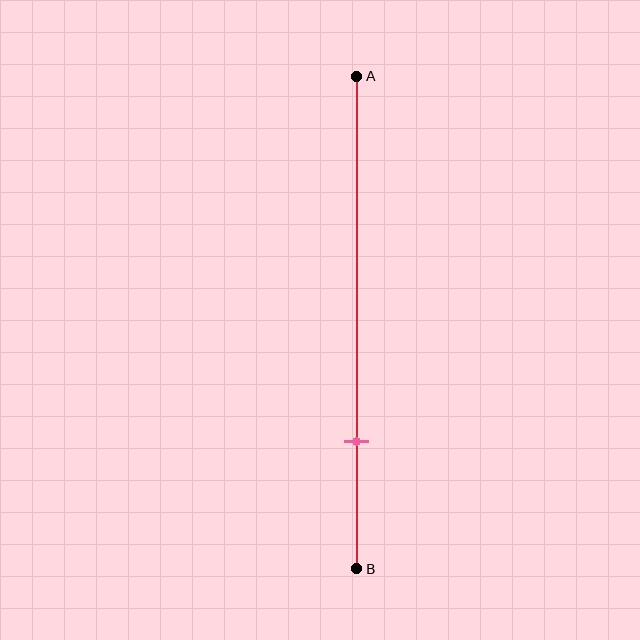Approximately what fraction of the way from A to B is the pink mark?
The pink mark is approximately 75% of the way from A to B.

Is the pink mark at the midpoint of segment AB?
No, the mark is at about 75% from A, not at the 50% midpoint.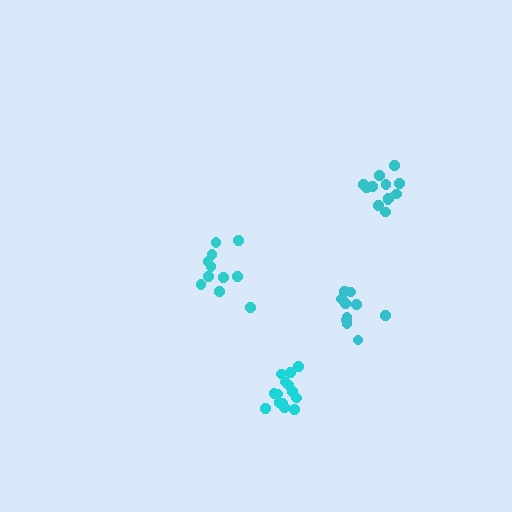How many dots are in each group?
Group 1: 13 dots, Group 2: 11 dots, Group 3: 10 dots, Group 4: 14 dots (48 total).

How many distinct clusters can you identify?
There are 4 distinct clusters.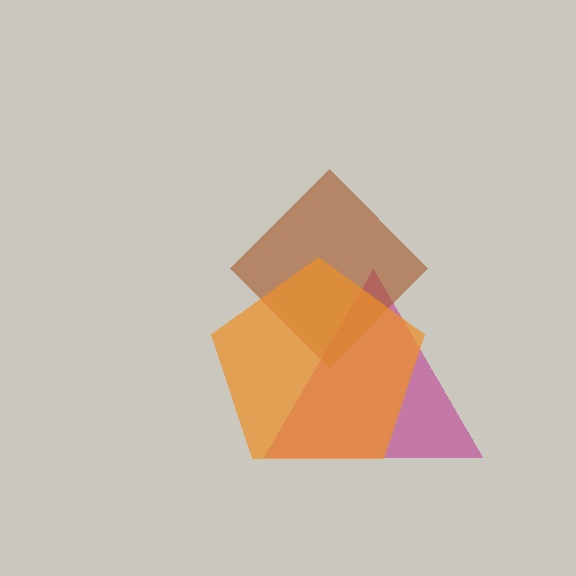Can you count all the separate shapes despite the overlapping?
Yes, there are 3 separate shapes.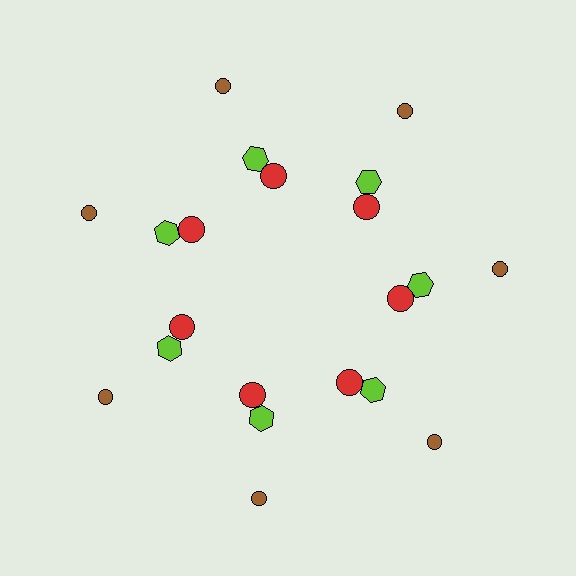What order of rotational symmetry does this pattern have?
This pattern has 7-fold rotational symmetry.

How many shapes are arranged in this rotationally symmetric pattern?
There are 21 shapes, arranged in 7 groups of 3.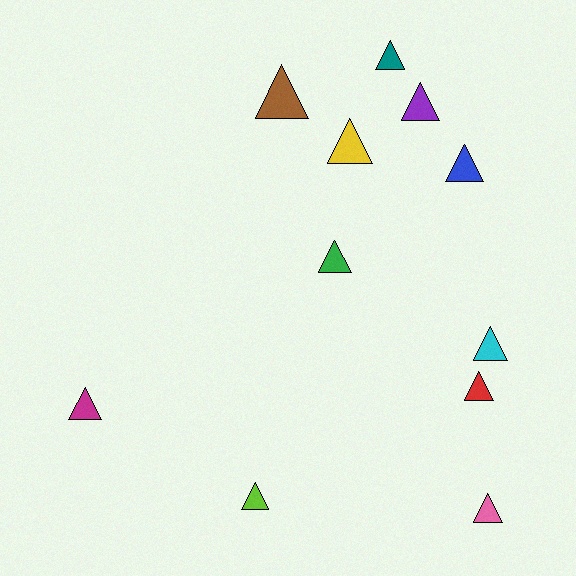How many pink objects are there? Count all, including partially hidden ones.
There is 1 pink object.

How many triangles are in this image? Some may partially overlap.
There are 11 triangles.